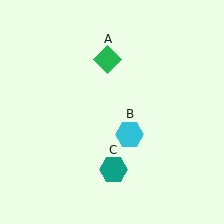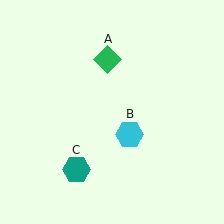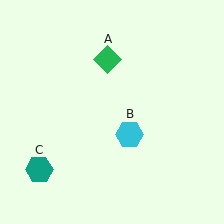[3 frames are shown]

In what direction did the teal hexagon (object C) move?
The teal hexagon (object C) moved left.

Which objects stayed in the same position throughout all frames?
Green diamond (object A) and cyan hexagon (object B) remained stationary.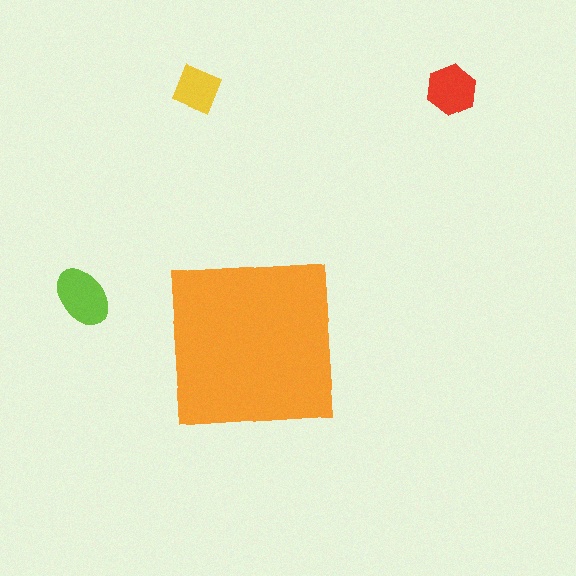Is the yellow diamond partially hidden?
No, the yellow diamond is fully visible.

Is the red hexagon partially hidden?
No, the red hexagon is fully visible.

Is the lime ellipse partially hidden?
No, the lime ellipse is fully visible.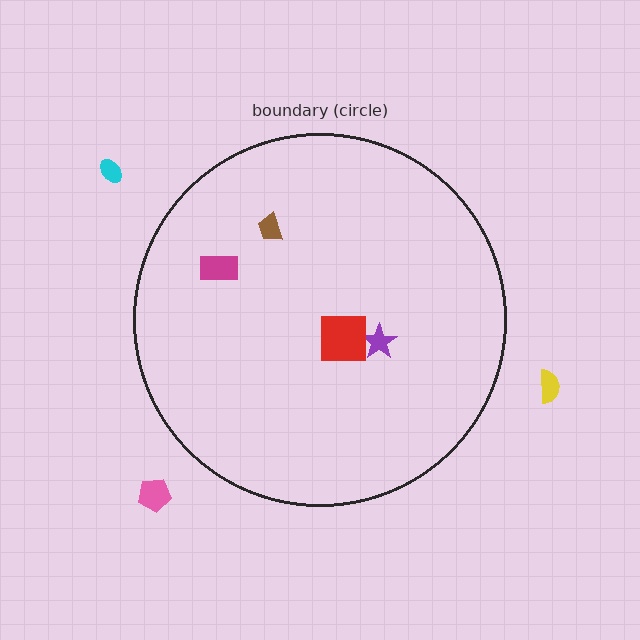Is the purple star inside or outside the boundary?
Inside.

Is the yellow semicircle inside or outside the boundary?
Outside.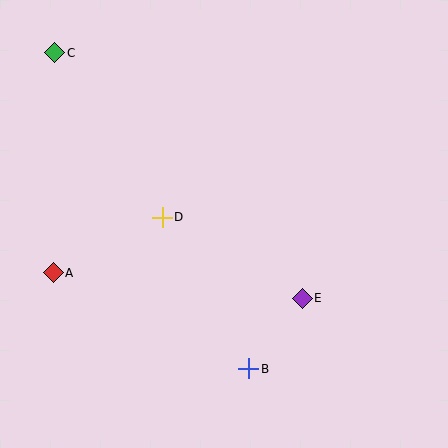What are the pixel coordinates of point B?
Point B is at (249, 369).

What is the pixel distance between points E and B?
The distance between E and B is 88 pixels.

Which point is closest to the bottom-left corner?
Point A is closest to the bottom-left corner.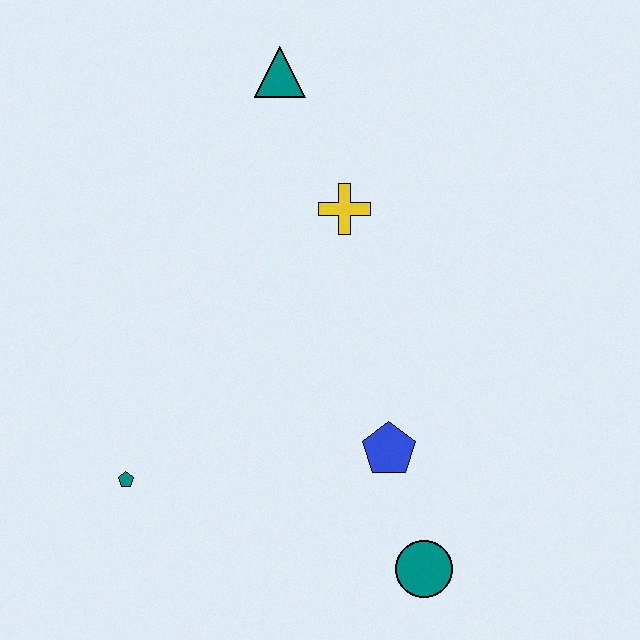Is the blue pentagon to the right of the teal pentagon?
Yes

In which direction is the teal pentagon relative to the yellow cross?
The teal pentagon is below the yellow cross.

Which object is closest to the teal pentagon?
The blue pentagon is closest to the teal pentagon.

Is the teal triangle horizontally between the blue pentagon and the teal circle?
No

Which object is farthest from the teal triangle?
The teal circle is farthest from the teal triangle.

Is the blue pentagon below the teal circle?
No